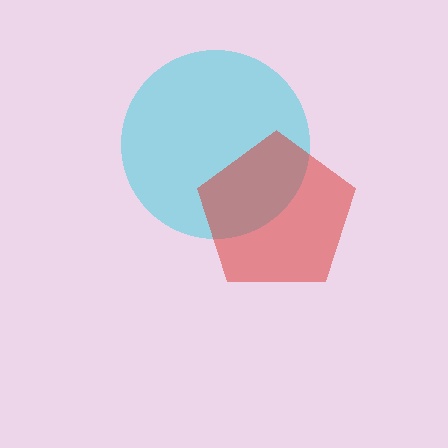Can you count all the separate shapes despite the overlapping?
Yes, there are 2 separate shapes.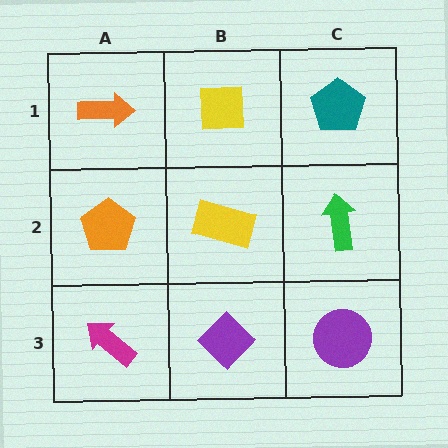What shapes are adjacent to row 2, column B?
A yellow square (row 1, column B), a purple diamond (row 3, column B), an orange pentagon (row 2, column A), a green arrow (row 2, column C).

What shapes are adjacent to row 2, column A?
An orange arrow (row 1, column A), a magenta arrow (row 3, column A), a yellow rectangle (row 2, column B).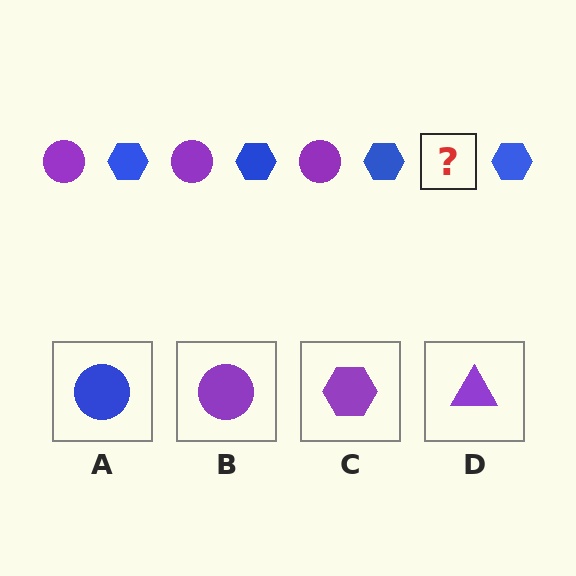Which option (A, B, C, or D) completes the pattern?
B.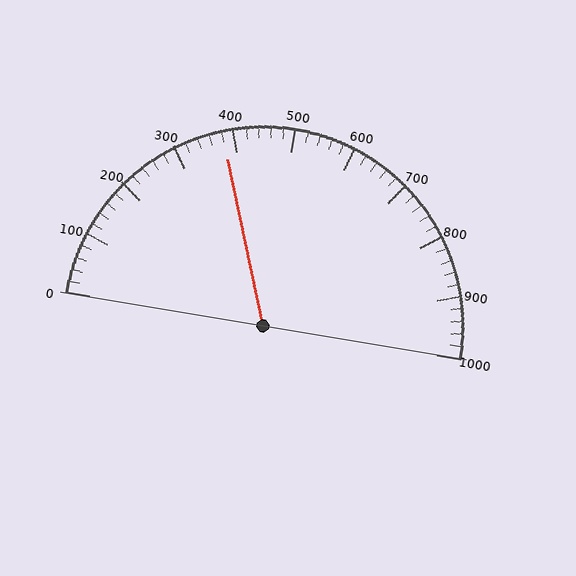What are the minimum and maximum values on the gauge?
The gauge ranges from 0 to 1000.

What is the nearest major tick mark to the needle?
The nearest major tick mark is 400.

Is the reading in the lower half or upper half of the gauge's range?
The reading is in the lower half of the range (0 to 1000).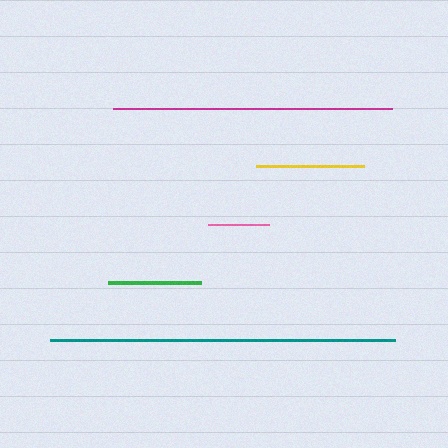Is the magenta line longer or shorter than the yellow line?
The magenta line is longer than the yellow line.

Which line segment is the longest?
The teal line is the longest at approximately 345 pixels.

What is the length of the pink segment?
The pink segment is approximately 61 pixels long.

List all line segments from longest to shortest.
From longest to shortest: teal, magenta, yellow, green, pink.